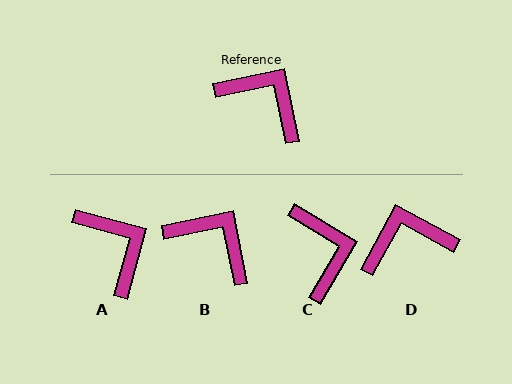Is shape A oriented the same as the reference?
No, it is off by about 27 degrees.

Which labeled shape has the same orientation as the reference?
B.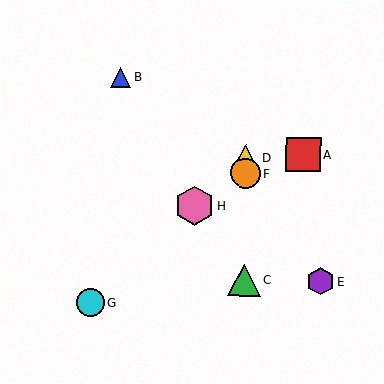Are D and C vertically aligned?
Yes, both are at x≈245.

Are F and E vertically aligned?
No, F is at x≈245 and E is at x≈321.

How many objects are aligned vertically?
3 objects (C, D, F) are aligned vertically.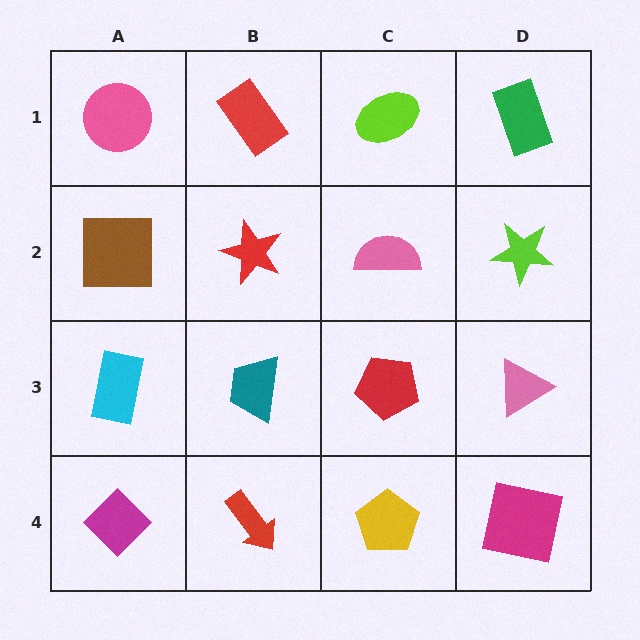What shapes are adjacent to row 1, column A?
A brown square (row 2, column A), a red rectangle (row 1, column B).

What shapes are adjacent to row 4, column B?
A teal trapezoid (row 3, column B), a magenta diamond (row 4, column A), a yellow pentagon (row 4, column C).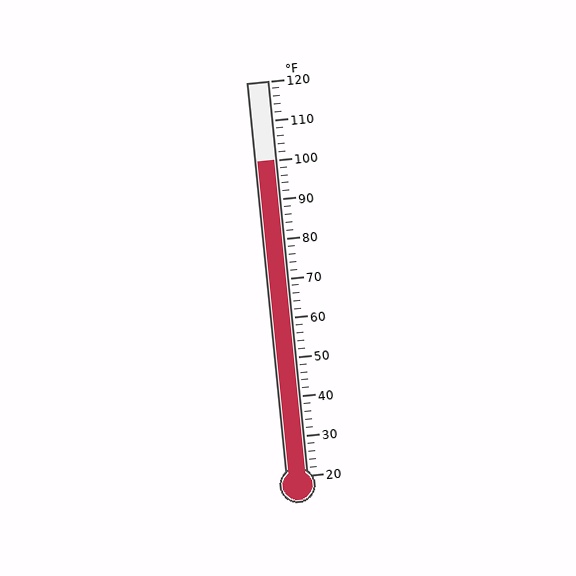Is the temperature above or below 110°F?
The temperature is below 110°F.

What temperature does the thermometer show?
The thermometer shows approximately 100°F.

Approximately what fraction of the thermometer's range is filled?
The thermometer is filled to approximately 80% of its range.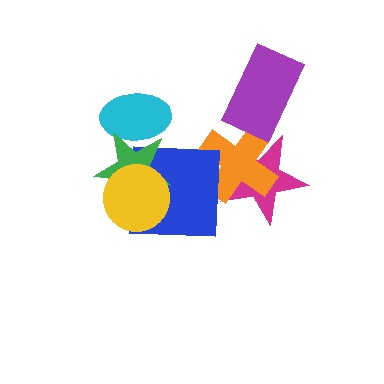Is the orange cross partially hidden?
Yes, it is partially covered by another shape.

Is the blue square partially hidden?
Yes, it is partially covered by another shape.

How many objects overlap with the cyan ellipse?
1 object overlaps with the cyan ellipse.